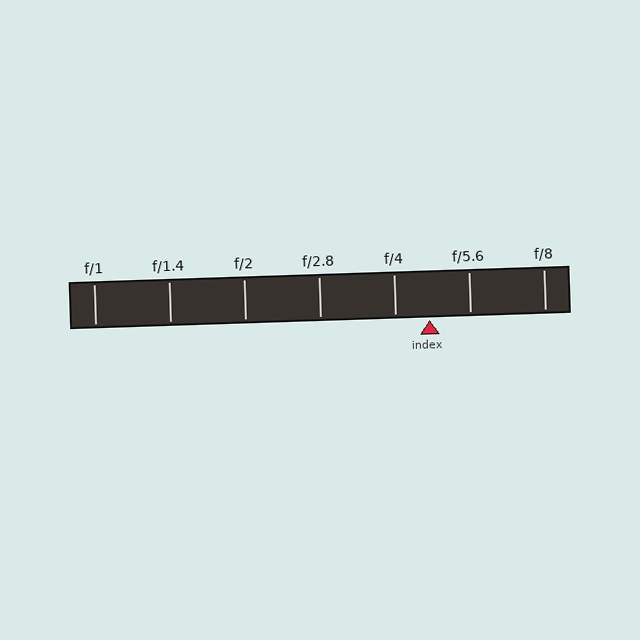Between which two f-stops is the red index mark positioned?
The index mark is between f/4 and f/5.6.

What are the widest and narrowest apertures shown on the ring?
The widest aperture shown is f/1 and the narrowest is f/8.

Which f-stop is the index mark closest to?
The index mark is closest to f/4.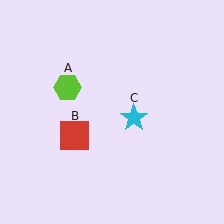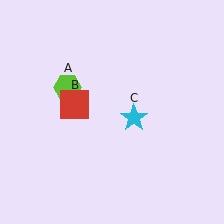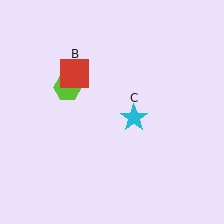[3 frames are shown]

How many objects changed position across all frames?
1 object changed position: red square (object B).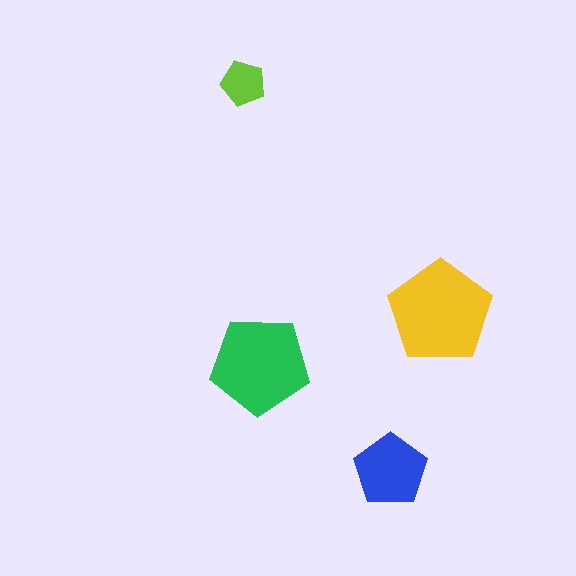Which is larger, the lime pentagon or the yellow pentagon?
The yellow one.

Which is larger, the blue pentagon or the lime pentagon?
The blue one.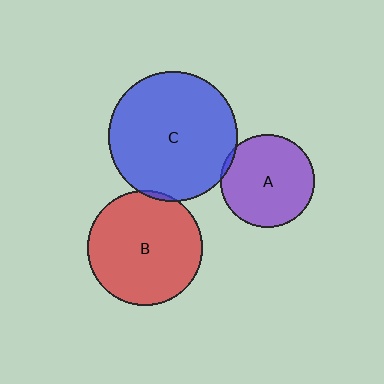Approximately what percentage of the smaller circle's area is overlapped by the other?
Approximately 5%.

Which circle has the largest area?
Circle C (blue).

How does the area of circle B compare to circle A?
Approximately 1.5 times.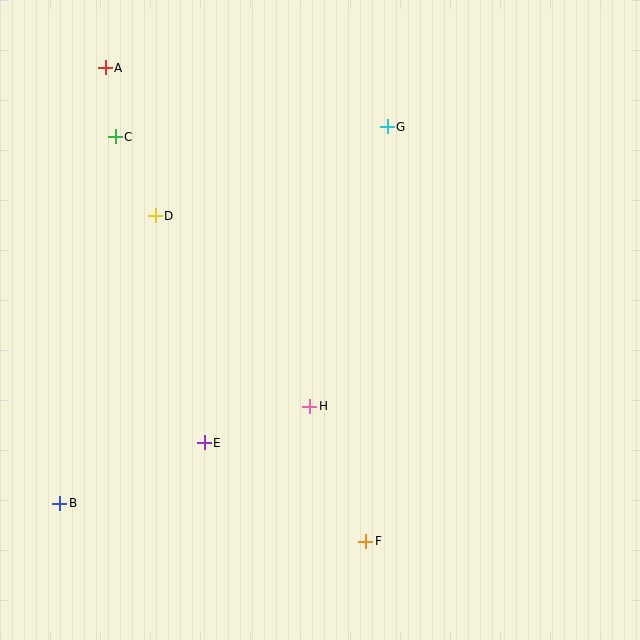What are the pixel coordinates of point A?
Point A is at (105, 68).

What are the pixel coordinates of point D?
Point D is at (155, 216).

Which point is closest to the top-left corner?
Point A is closest to the top-left corner.